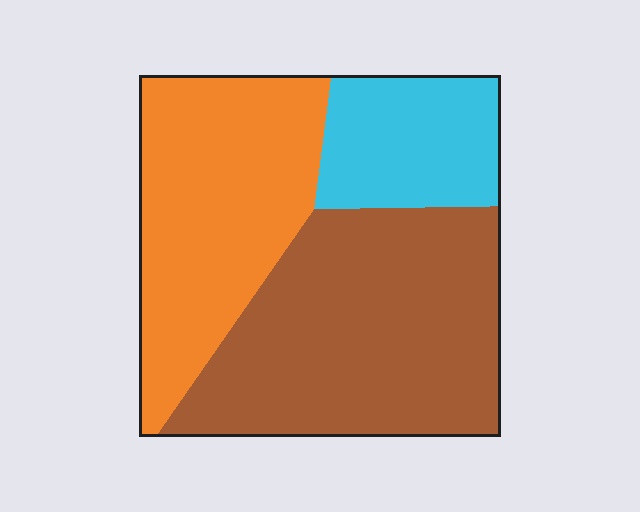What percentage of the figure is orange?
Orange covers about 35% of the figure.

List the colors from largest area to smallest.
From largest to smallest: brown, orange, cyan.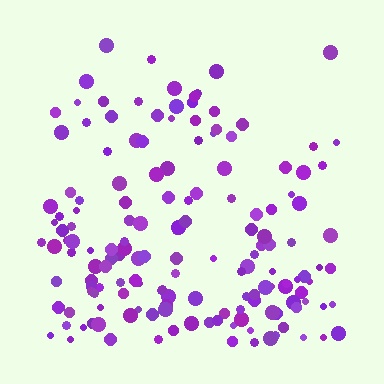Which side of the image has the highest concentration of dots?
The bottom.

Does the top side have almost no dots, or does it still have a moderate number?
Still a moderate number, just noticeably fewer than the bottom.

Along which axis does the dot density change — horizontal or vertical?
Vertical.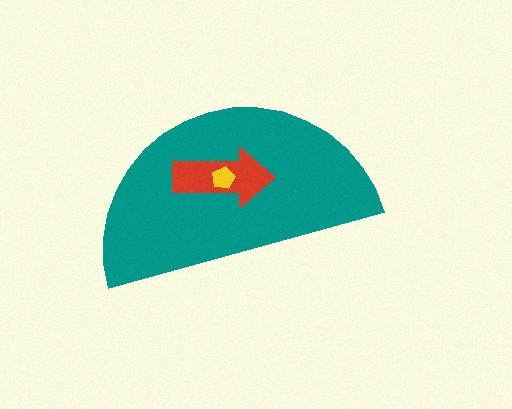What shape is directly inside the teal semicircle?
The red arrow.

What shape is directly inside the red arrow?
The yellow pentagon.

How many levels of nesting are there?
3.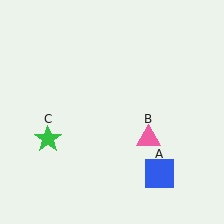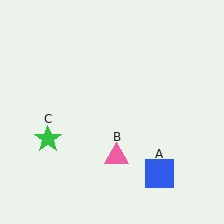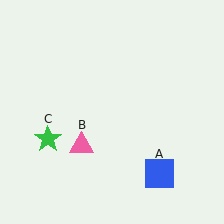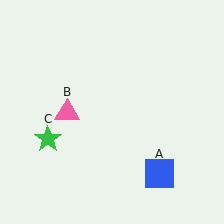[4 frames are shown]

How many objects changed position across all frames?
1 object changed position: pink triangle (object B).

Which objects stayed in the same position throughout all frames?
Blue square (object A) and green star (object C) remained stationary.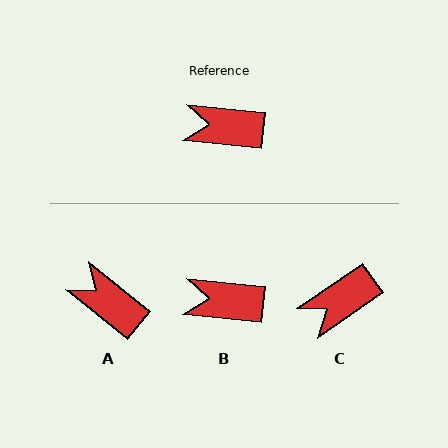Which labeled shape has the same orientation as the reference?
B.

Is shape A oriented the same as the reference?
No, it is off by about 33 degrees.